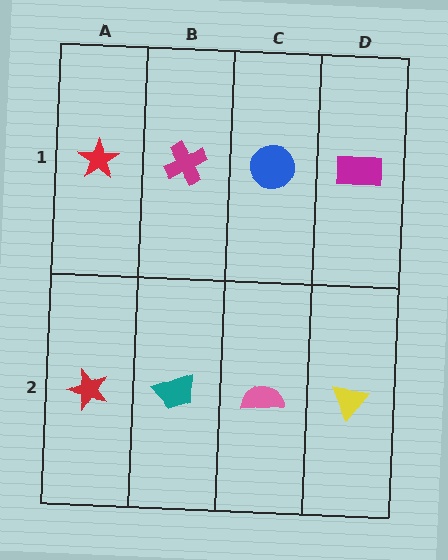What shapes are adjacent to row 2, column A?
A red star (row 1, column A), a teal trapezoid (row 2, column B).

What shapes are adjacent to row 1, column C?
A pink semicircle (row 2, column C), a magenta cross (row 1, column B), a magenta rectangle (row 1, column D).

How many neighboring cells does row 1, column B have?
3.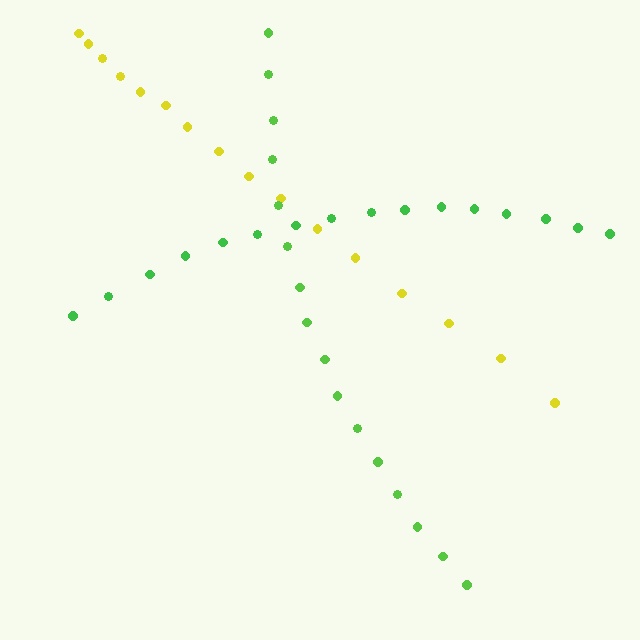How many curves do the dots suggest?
There are 3 distinct paths.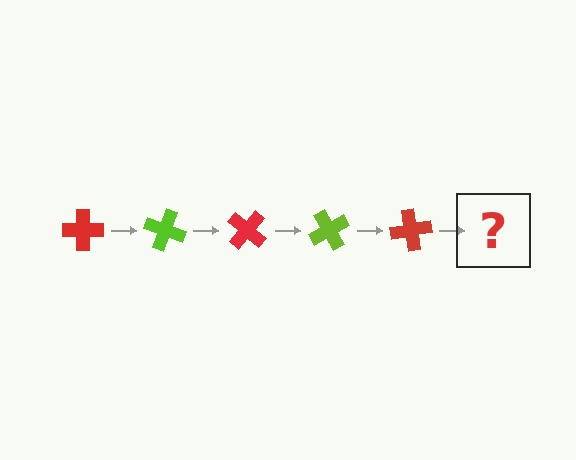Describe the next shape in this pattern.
It should be a lime cross, rotated 100 degrees from the start.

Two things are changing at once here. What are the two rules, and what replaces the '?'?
The two rules are that it rotates 20 degrees each step and the color cycles through red and lime. The '?' should be a lime cross, rotated 100 degrees from the start.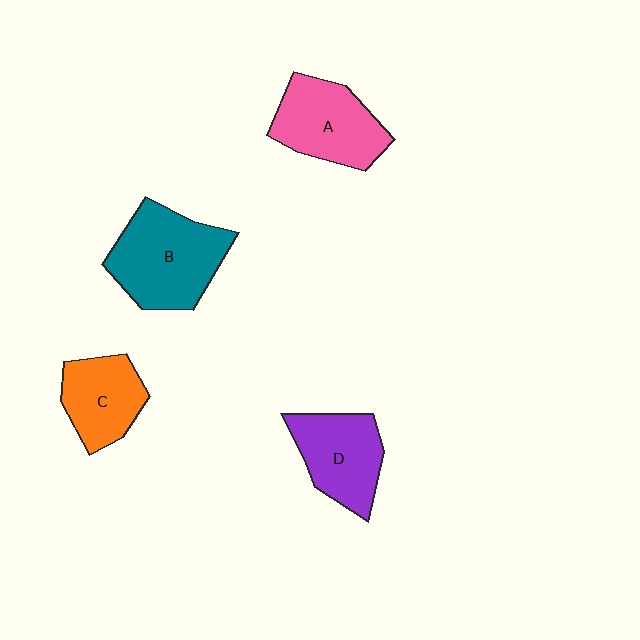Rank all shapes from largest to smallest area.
From largest to smallest: B (teal), A (pink), D (purple), C (orange).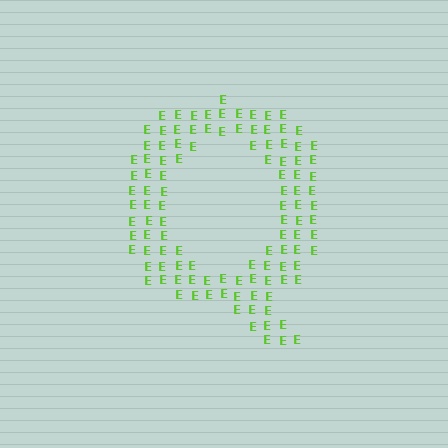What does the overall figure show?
The overall figure shows the letter Q.